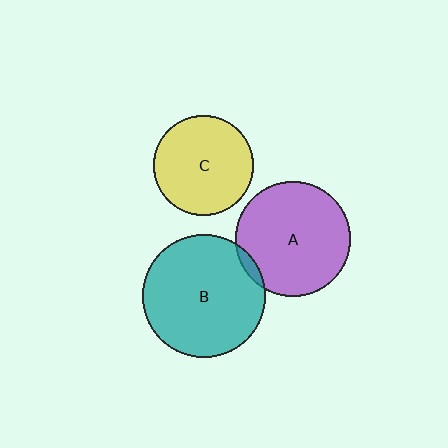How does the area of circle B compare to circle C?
Approximately 1.5 times.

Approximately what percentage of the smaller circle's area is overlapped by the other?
Approximately 5%.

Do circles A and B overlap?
Yes.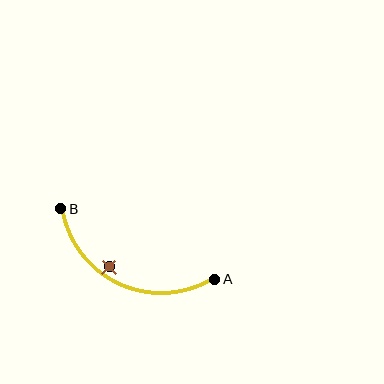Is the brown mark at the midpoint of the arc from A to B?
No — the brown mark does not lie on the arc at all. It sits slightly inside the curve.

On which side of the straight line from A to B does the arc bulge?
The arc bulges below the straight line connecting A and B.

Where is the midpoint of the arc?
The arc midpoint is the point on the curve farthest from the straight line joining A and B. It sits below that line.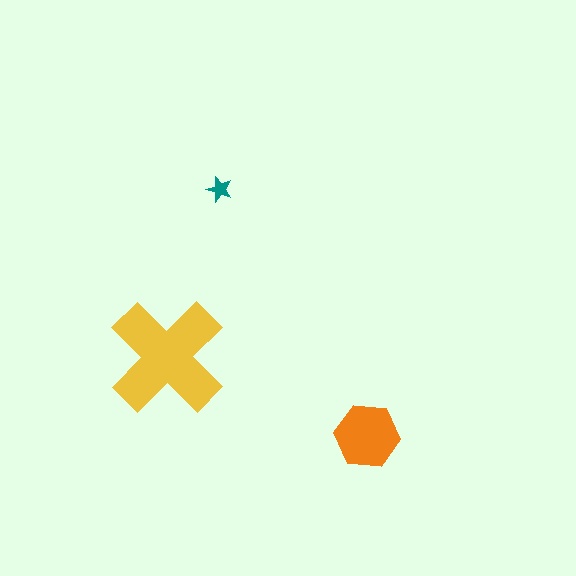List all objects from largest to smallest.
The yellow cross, the orange hexagon, the teal star.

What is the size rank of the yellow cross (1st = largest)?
1st.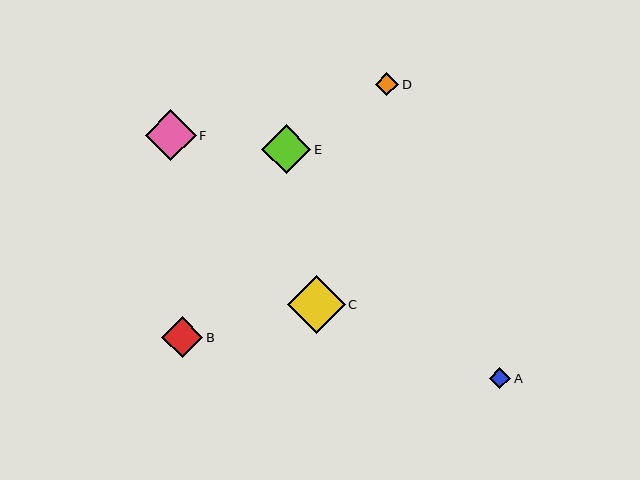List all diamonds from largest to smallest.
From largest to smallest: C, F, E, B, D, A.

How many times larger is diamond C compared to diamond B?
Diamond C is approximately 1.4 times the size of diamond B.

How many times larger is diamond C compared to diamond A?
Diamond C is approximately 2.7 times the size of diamond A.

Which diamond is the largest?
Diamond C is the largest with a size of approximately 58 pixels.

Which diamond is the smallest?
Diamond A is the smallest with a size of approximately 22 pixels.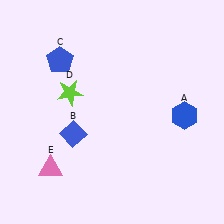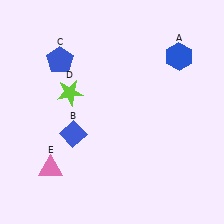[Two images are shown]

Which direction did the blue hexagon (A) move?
The blue hexagon (A) moved up.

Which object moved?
The blue hexagon (A) moved up.